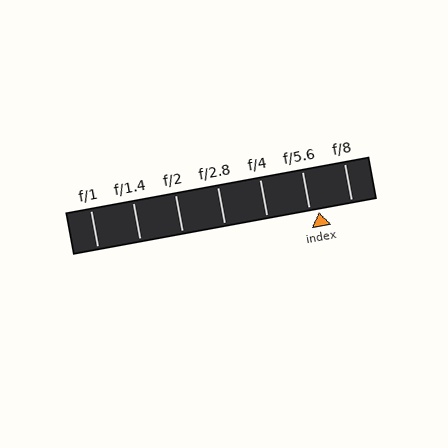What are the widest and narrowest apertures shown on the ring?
The widest aperture shown is f/1 and the narrowest is f/8.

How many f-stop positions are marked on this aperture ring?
There are 7 f-stop positions marked.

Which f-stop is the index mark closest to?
The index mark is closest to f/5.6.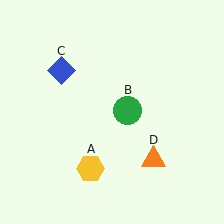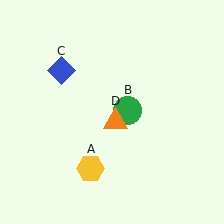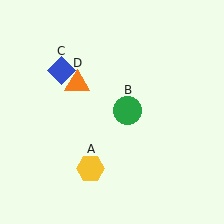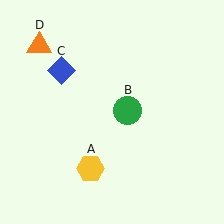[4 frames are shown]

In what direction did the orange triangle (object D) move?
The orange triangle (object D) moved up and to the left.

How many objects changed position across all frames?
1 object changed position: orange triangle (object D).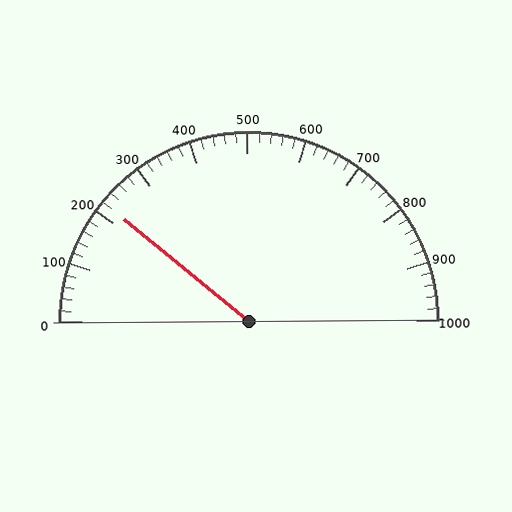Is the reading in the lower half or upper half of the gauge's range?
The reading is in the lower half of the range (0 to 1000).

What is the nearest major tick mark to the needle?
The nearest major tick mark is 200.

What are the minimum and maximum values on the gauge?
The gauge ranges from 0 to 1000.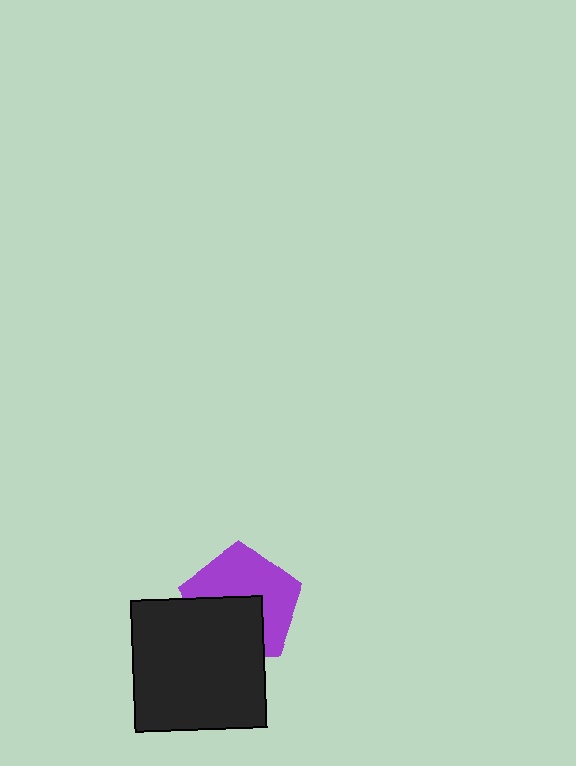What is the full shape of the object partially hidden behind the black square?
The partially hidden object is a purple pentagon.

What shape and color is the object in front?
The object in front is a black square.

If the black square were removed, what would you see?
You would see the complete purple pentagon.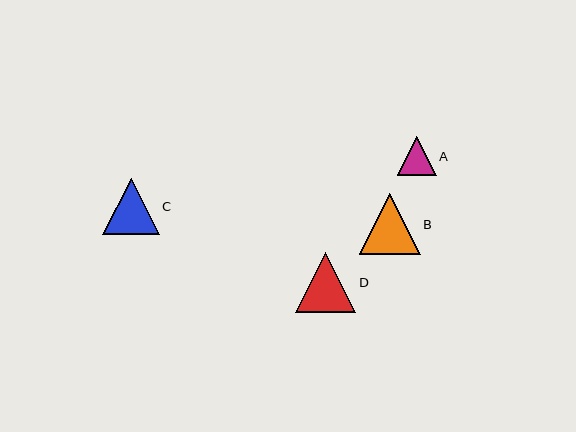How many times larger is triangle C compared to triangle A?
Triangle C is approximately 1.5 times the size of triangle A.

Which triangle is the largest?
Triangle B is the largest with a size of approximately 61 pixels.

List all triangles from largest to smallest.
From largest to smallest: B, D, C, A.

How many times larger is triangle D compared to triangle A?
Triangle D is approximately 1.5 times the size of triangle A.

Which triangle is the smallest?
Triangle A is the smallest with a size of approximately 39 pixels.